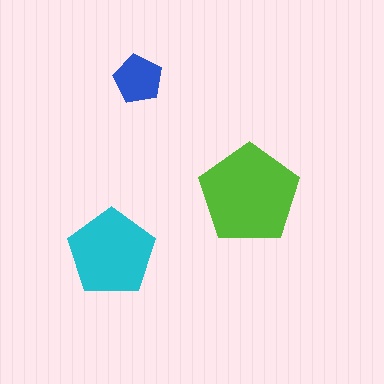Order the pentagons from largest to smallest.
the lime one, the cyan one, the blue one.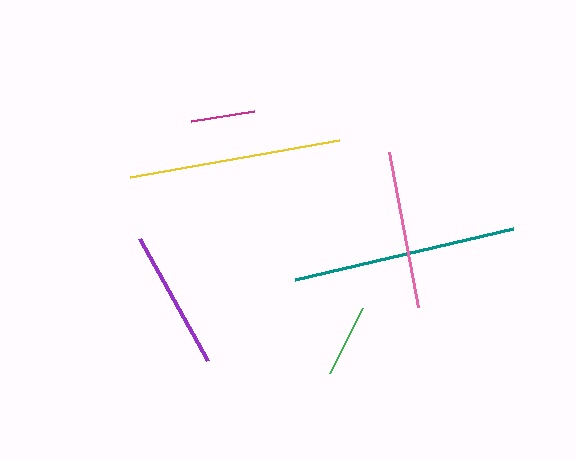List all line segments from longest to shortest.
From longest to shortest: teal, yellow, pink, purple, green, magenta.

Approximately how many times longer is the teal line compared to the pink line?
The teal line is approximately 1.4 times the length of the pink line.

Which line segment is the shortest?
The magenta line is the shortest at approximately 63 pixels.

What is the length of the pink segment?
The pink segment is approximately 158 pixels long.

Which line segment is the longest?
The teal line is the longest at approximately 224 pixels.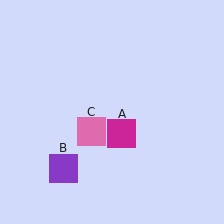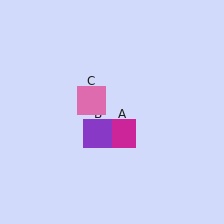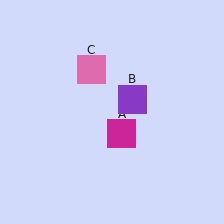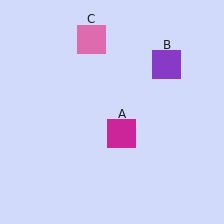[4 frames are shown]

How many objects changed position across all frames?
2 objects changed position: purple square (object B), pink square (object C).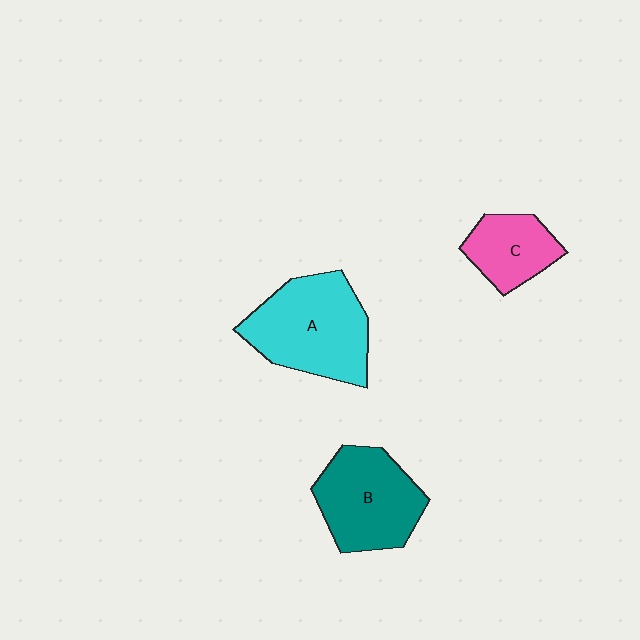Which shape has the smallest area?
Shape C (pink).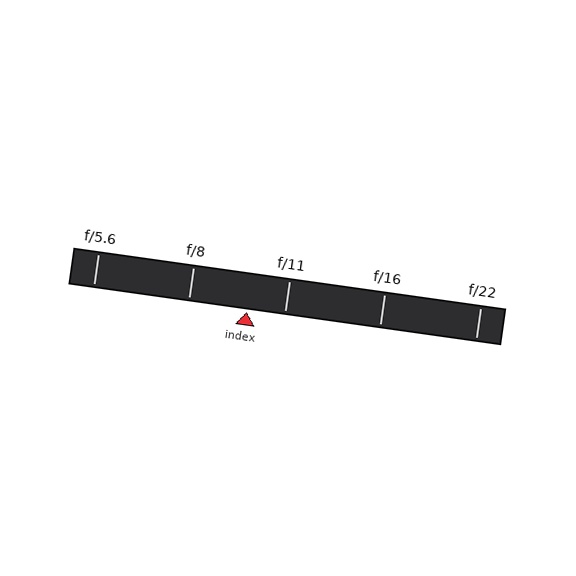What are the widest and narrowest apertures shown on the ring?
The widest aperture shown is f/5.6 and the narrowest is f/22.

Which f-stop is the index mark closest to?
The index mark is closest to f/11.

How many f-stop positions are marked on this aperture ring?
There are 5 f-stop positions marked.